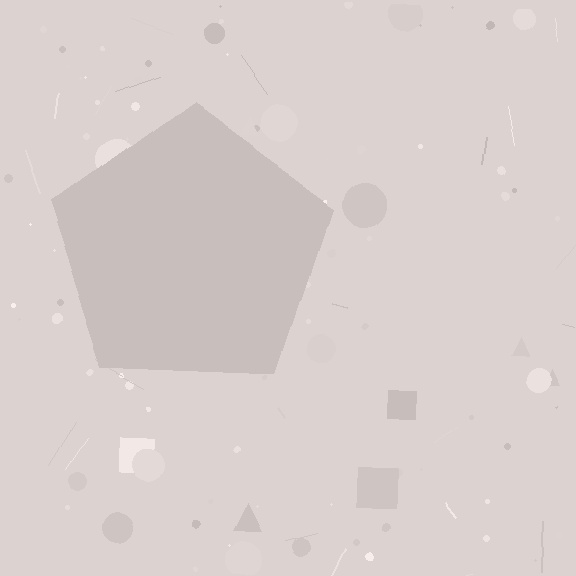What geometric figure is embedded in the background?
A pentagon is embedded in the background.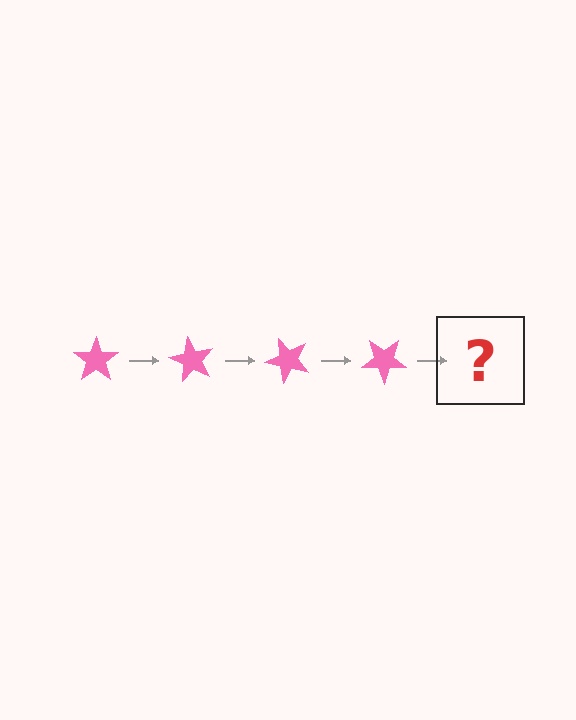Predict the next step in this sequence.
The next step is a pink star rotated 240 degrees.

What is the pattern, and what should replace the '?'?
The pattern is that the star rotates 60 degrees each step. The '?' should be a pink star rotated 240 degrees.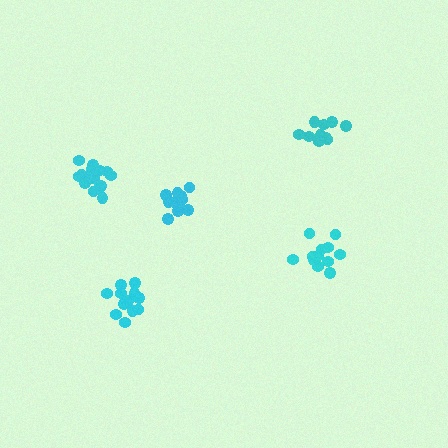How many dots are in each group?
Group 1: 12 dots, Group 2: 13 dots, Group 3: 17 dots, Group 4: 12 dots, Group 5: 12 dots (66 total).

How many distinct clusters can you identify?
There are 5 distinct clusters.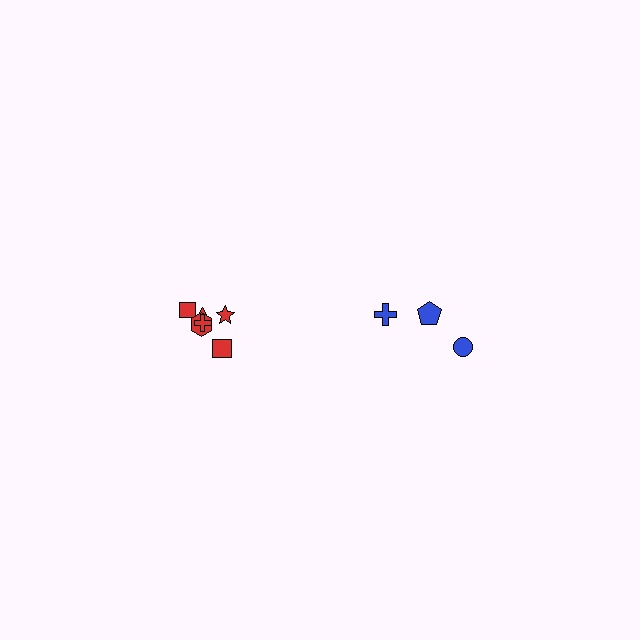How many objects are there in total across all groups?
There are 9 objects.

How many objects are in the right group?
There are 3 objects.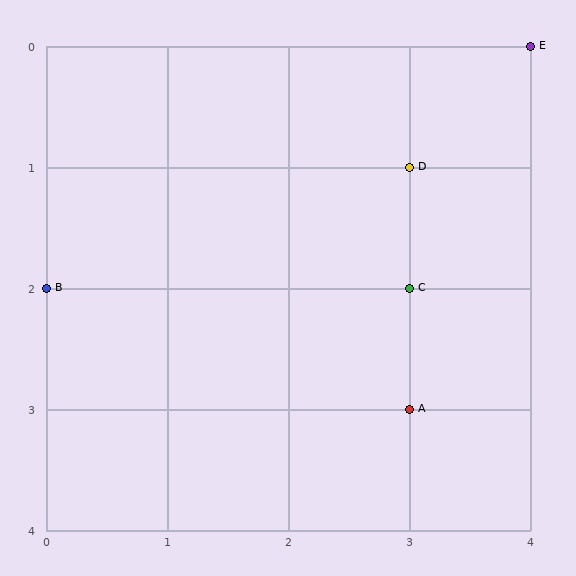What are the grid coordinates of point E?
Point E is at grid coordinates (4, 0).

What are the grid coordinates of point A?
Point A is at grid coordinates (3, 3).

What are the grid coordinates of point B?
Point B is at grid coordinates (0, 2).